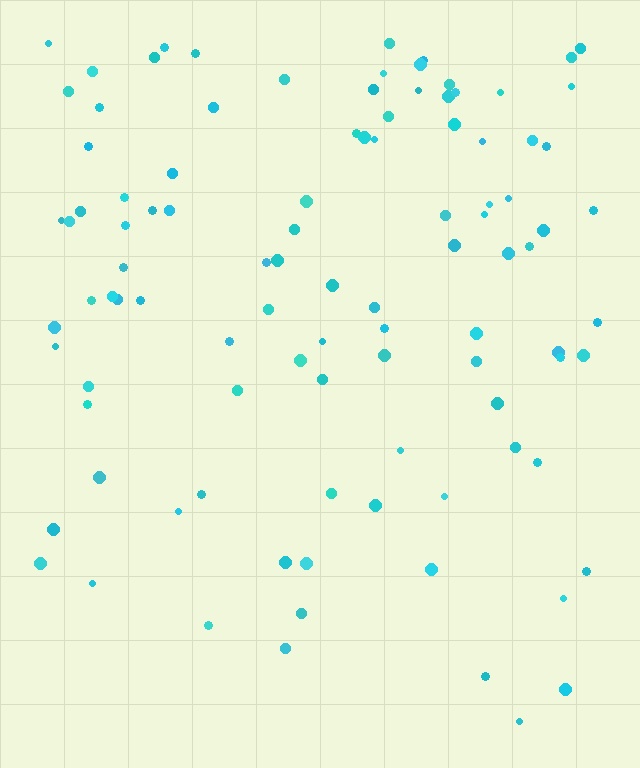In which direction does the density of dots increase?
From bottom to top, with the top side densest.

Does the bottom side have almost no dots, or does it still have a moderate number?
Still a moderate number, just noticeably fewer than the top.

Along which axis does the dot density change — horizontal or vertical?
Vertical.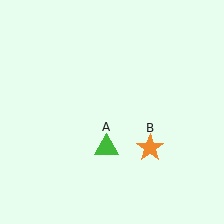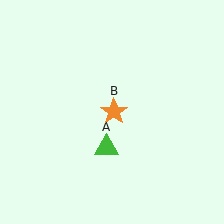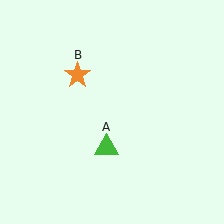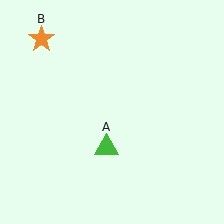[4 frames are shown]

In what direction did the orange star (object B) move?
The orange star (object B) moved up and to the left.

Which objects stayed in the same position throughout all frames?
Green triangle (object A) remained stationary.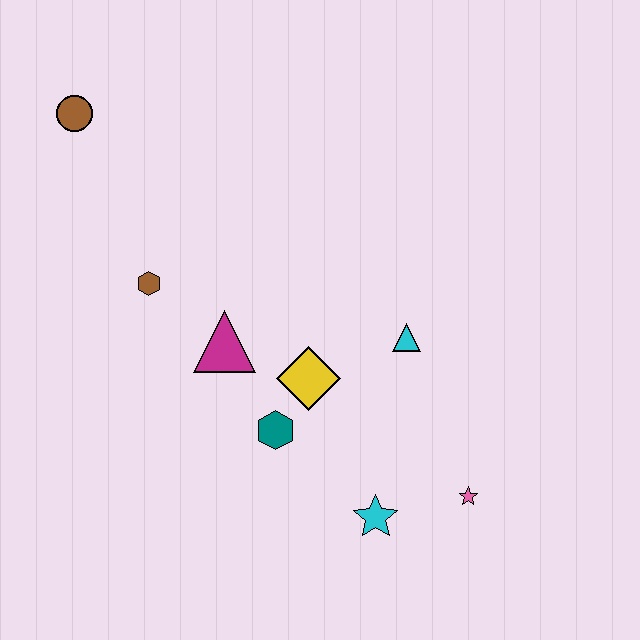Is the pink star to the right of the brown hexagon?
Yes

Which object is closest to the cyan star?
The pink star is closest to the cyan star.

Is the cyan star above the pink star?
No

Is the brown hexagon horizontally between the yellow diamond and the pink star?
No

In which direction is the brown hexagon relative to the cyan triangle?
The brown hexagon is to the left of the cyan triangle.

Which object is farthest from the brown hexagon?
The pink star is farthest from the brown hexagon.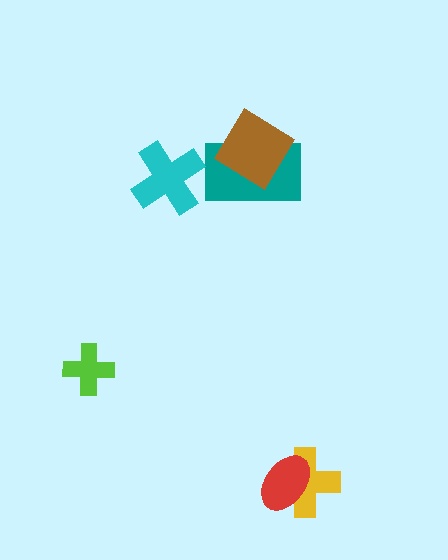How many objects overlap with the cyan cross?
0 objects overlap with the cyan cross.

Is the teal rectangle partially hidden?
Yes, it is partially covered by another shape.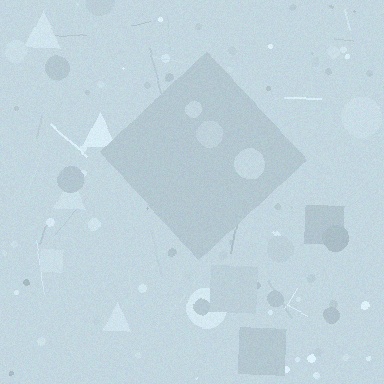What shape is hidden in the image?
A diamond is hidden in the image.